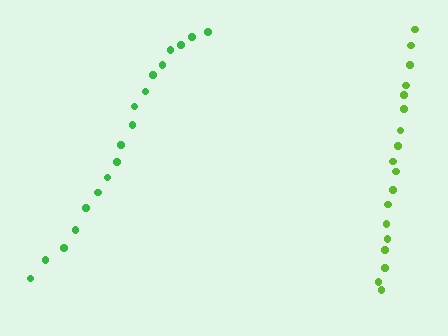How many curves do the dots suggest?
There are 2 distinct paths.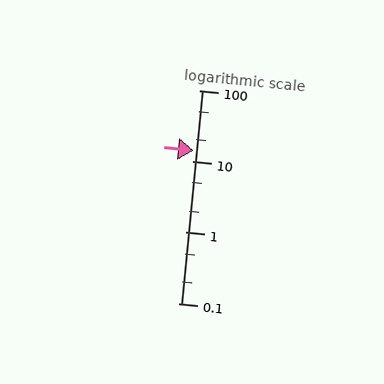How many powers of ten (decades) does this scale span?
The scale spans 3 decades, from 0.1 to 100.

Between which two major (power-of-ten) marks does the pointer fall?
The pointer is between 10 and 100.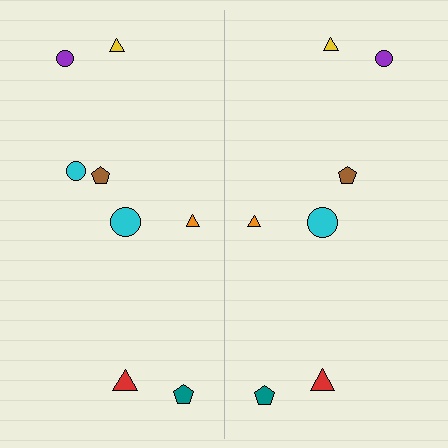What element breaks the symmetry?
A cyan circle is missing from the right side.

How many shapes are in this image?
There are 15 shapes in this image.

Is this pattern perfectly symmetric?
No, the pattern is not perfectly symmetric. A cyan circle is missing from the right side.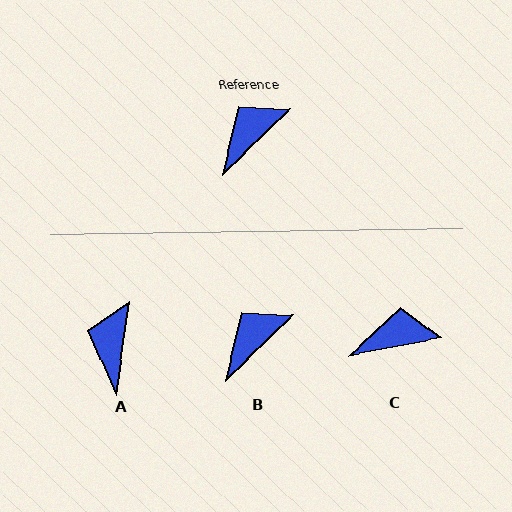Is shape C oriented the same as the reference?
No, it is off by about 33 degrees.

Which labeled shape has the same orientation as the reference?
B.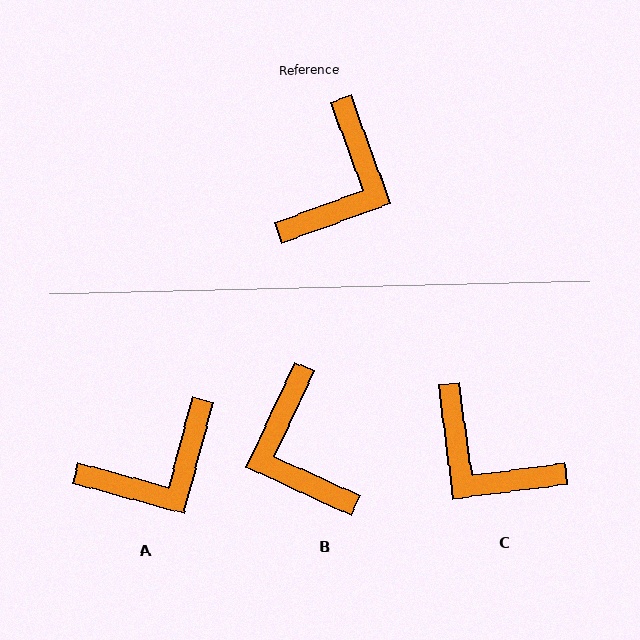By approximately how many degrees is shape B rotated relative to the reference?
Approximately 135 degrees clockwise.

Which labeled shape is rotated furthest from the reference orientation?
B, about 135 degrees away.